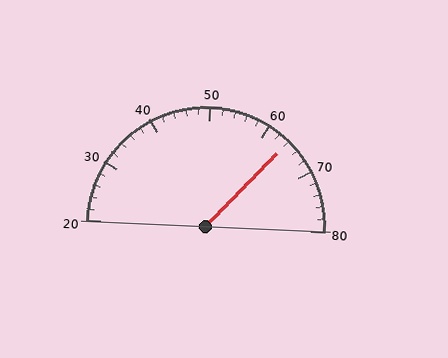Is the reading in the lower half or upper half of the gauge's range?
The reading is in the upper half of the range (20 to 80).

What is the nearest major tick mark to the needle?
The nearest major tick mark is 60.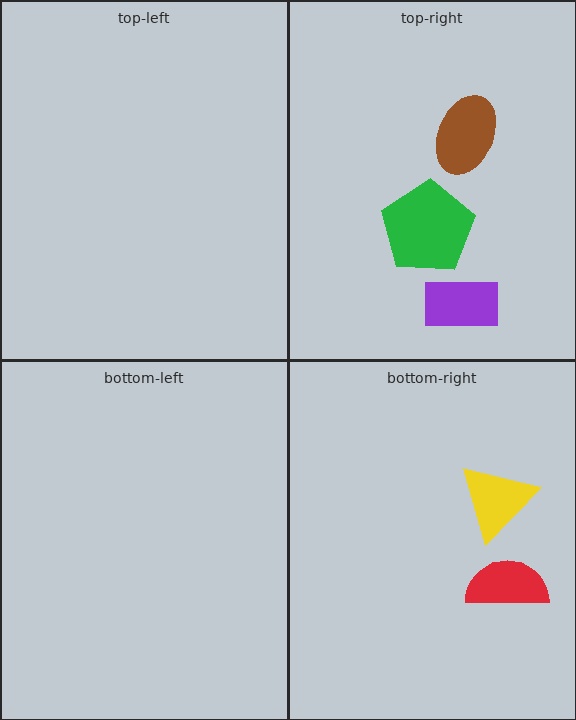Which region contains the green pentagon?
The top-right region.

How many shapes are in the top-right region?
3.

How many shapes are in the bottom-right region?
2.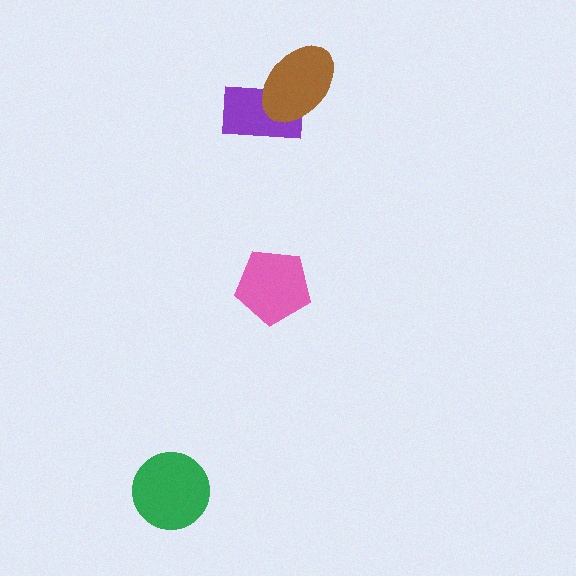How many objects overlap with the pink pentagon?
0 objects overlap with the pink pentagon.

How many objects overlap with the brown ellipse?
1 object overlaps with the brown ellipse.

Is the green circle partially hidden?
No, no other shape covers it.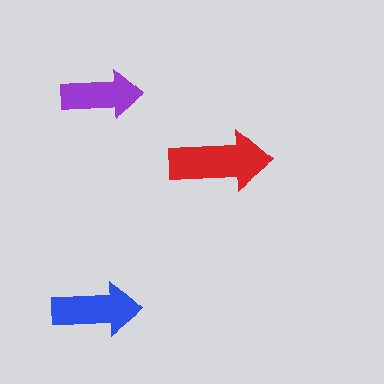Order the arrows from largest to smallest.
the red one, the blue one, the purple one.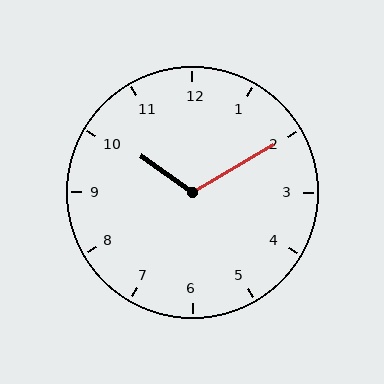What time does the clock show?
10:10.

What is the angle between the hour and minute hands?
Approximately 115 degrees.